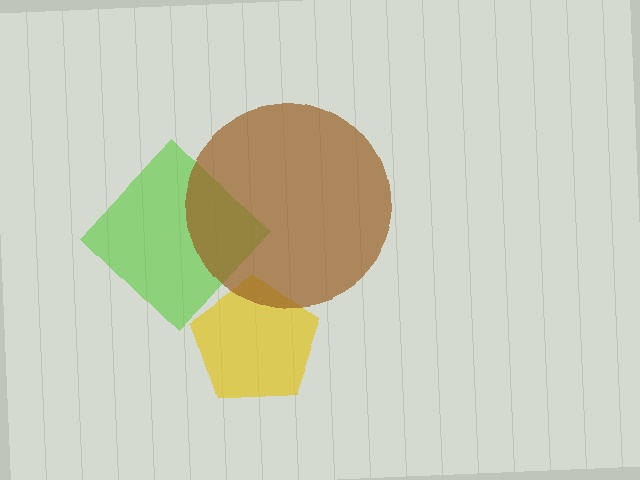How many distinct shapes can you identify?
There are 3 distinct shapes: a yellow pentagon, a lime diamond, a brown circle.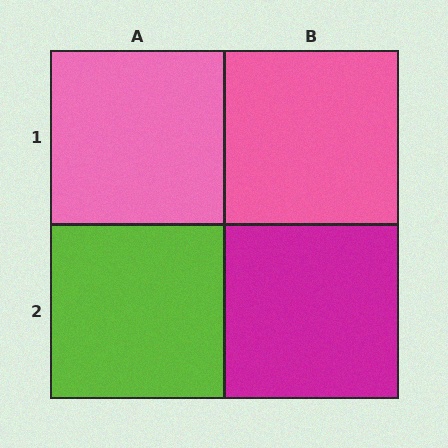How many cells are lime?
1 cell is lime.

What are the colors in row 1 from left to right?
Pink, pink.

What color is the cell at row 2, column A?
Lime.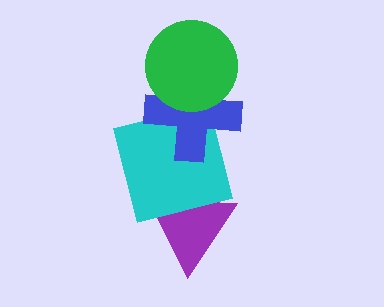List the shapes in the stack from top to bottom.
From top to bottom: the green circle, the blue cross, the cyan square, the purple triangle.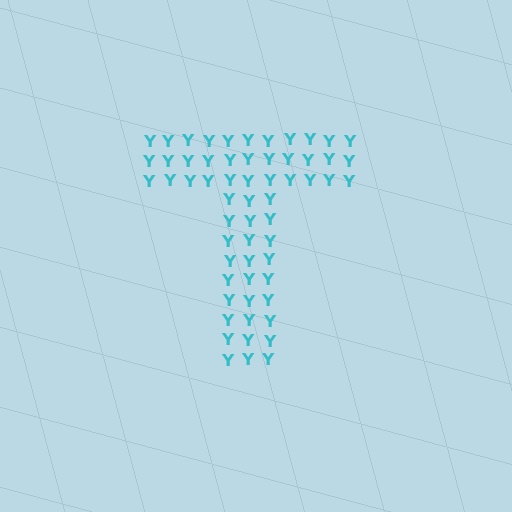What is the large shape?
The large shape is the letter T.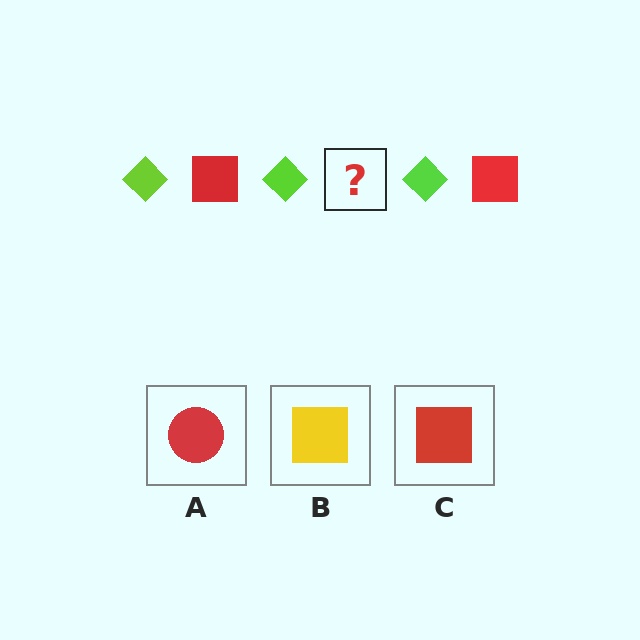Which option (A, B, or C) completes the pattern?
C.